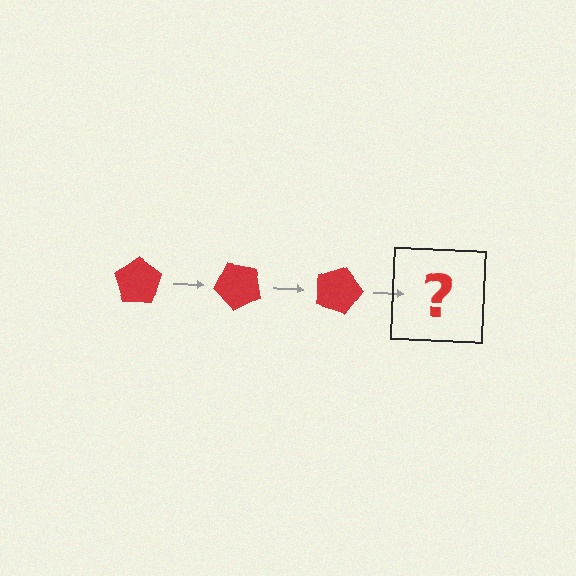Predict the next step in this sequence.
The next step is a red pentagon rotated 135 degrees.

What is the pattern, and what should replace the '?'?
The pattern is that the pentagon rotates 45 degrees each step. The '?' should be a red pentagon rotated 135 degrees.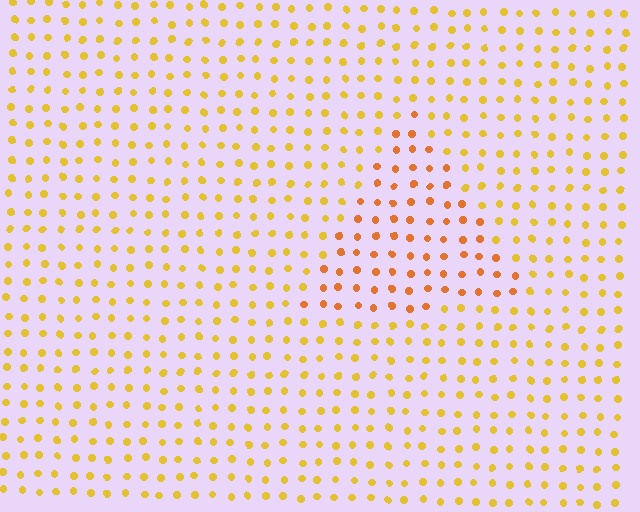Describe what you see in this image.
The image is filled with small yellow elements in a uniform arrangement. A triangle-shaped region is visible where the elements are tinted to a slightly different hue, forming a subtle color boundary.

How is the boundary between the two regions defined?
The boundary is defined purely by a slight shift in hue (about 27 degrees). Spacing, size, and orientation are identical on both sides.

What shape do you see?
I see a triangle.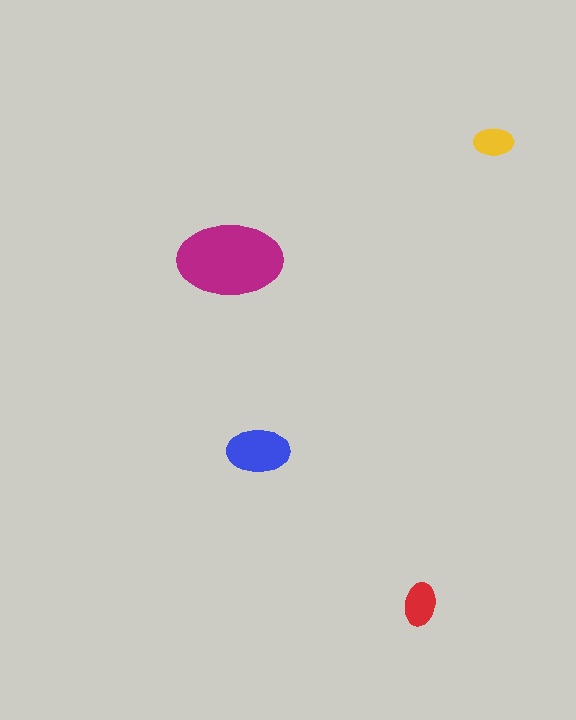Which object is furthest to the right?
The yellow ellipse is rightmost.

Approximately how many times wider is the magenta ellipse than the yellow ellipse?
About 2.5 times wider.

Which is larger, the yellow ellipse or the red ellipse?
The red one.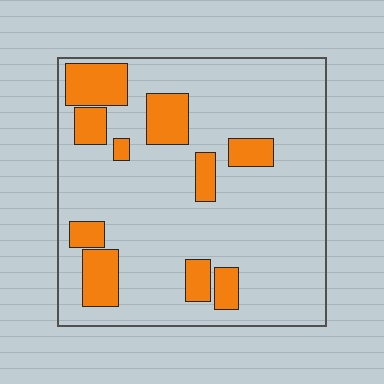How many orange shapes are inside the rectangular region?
10.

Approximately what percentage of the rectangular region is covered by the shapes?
Approximately 20%.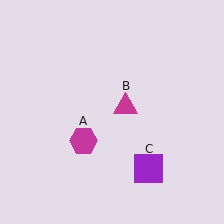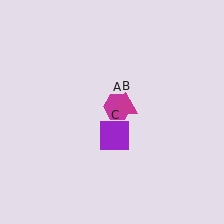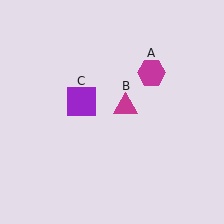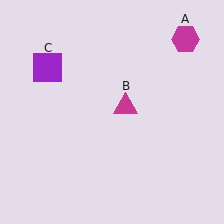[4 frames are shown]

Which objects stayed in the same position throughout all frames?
Magenta triangle (object B) remained stationary.